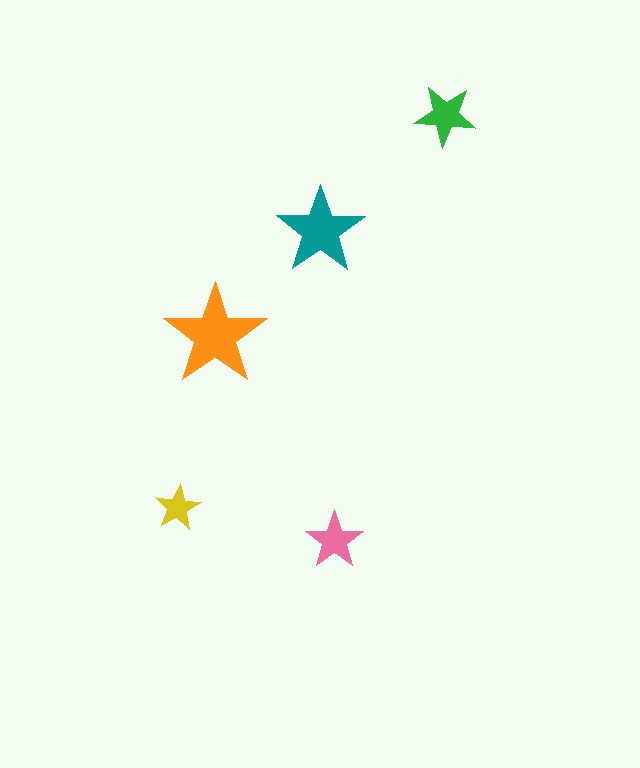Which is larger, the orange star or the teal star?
The orange one.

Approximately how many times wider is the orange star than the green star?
About 1.5 times wider.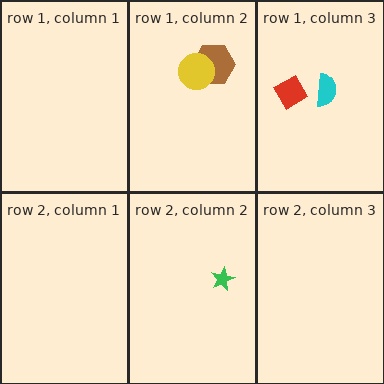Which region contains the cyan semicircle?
The row 1, column 3 region.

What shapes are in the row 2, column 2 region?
The green star.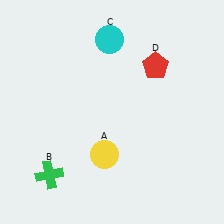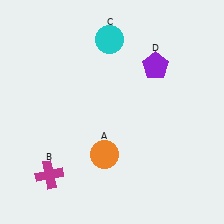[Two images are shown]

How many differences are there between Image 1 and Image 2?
There are 3 differences between the two images.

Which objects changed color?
A changed from yellow to orange. B changed from green to magenta. D changed from red to purple.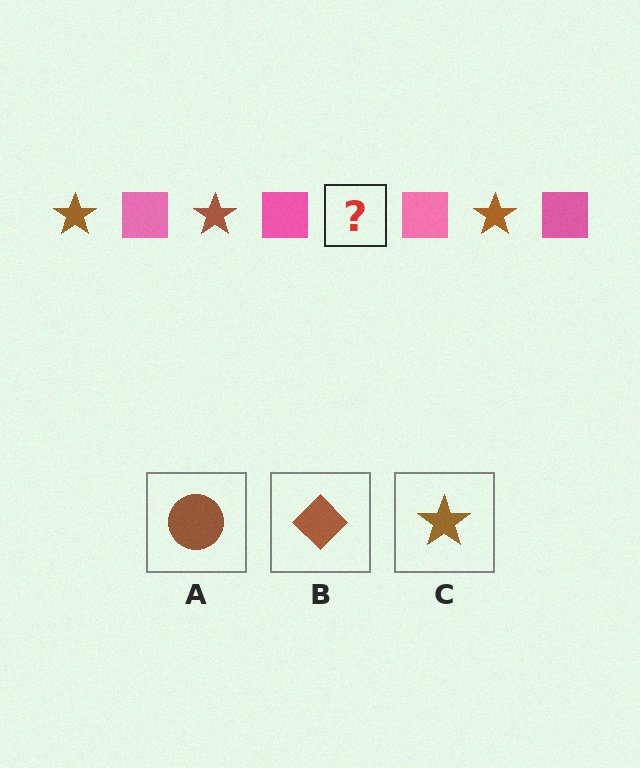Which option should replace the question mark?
Option C.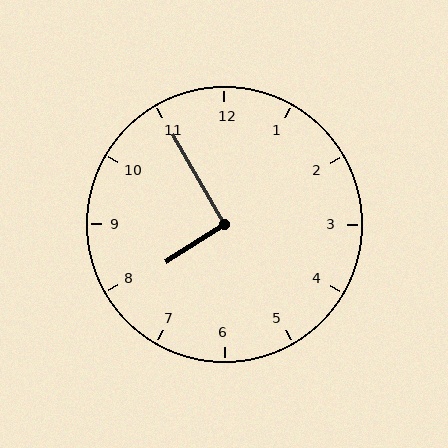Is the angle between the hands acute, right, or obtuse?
It is right.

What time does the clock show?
7:55.